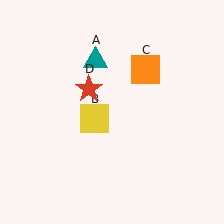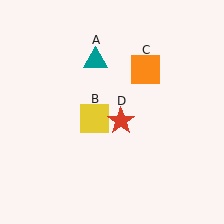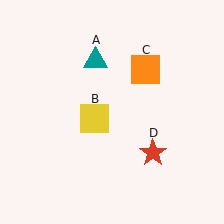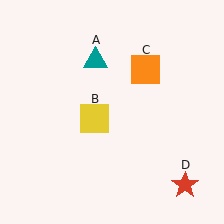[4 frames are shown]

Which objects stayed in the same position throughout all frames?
Teal triangle (object A) and yellow square (object B) and orange square (object C) remained stationary.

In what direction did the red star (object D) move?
The red star (object D) moved down and to the right.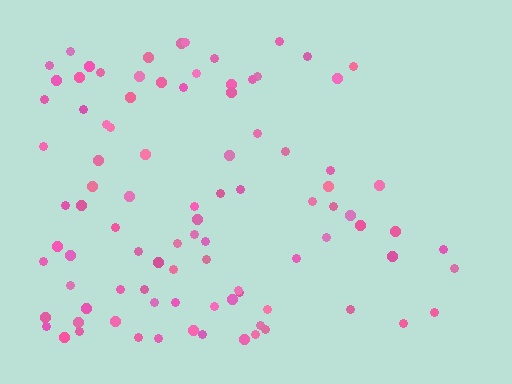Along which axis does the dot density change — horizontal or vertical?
Horizontal.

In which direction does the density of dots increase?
From right to left, with the left side densest.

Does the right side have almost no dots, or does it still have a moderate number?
Still a moderate number, just noticeably fewer than the left.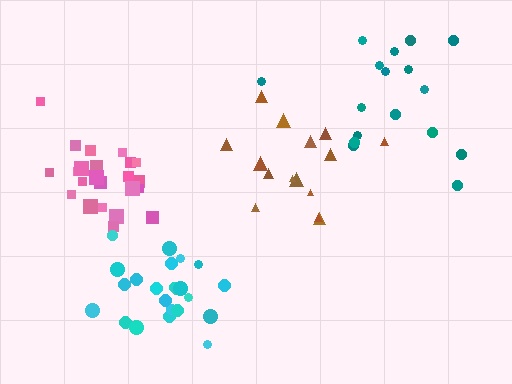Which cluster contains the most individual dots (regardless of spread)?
Pink (23).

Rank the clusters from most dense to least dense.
pink, cyan, teal, brown.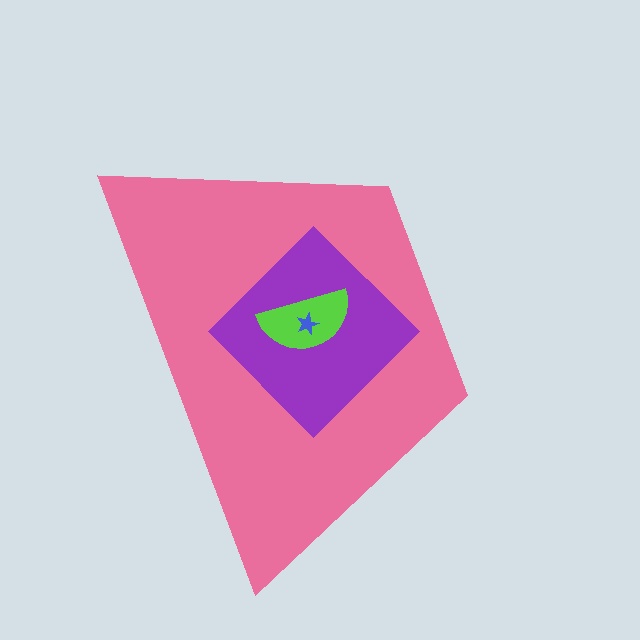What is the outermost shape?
The pink trapezoid.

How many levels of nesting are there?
4.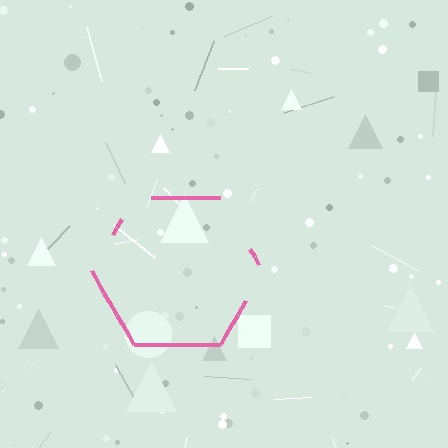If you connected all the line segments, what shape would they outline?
They would outline a hexagon.